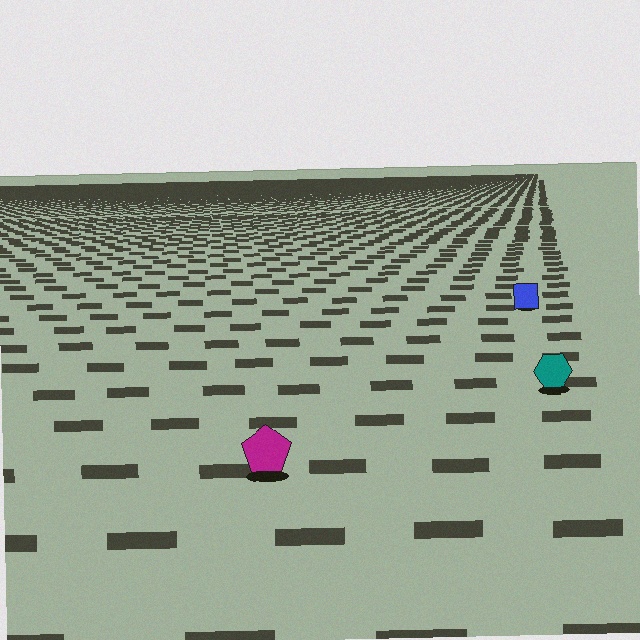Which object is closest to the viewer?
The magenta pentagon is closest. The texture marks near it are larger and more spread out.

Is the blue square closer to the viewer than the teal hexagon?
No. The teal hexagon is closer — you can tell from the texture gradient: the ground texture is coarser near it.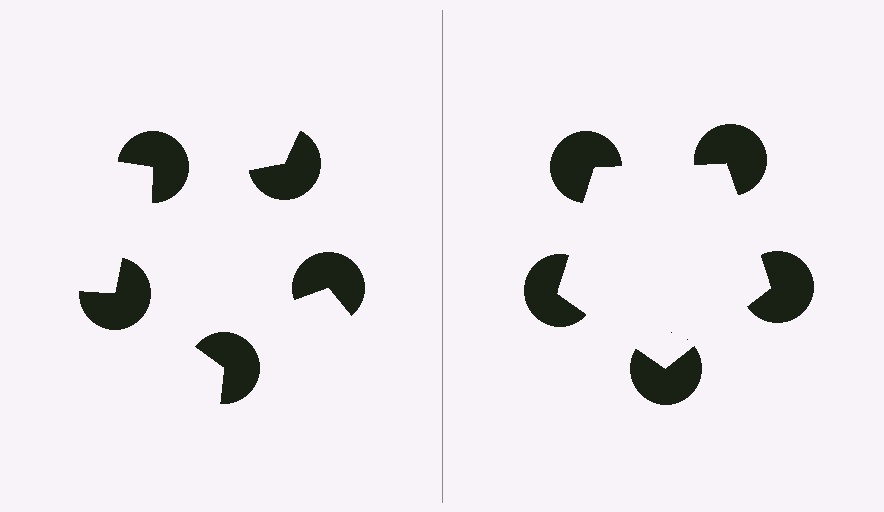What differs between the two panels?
The pac-man discs are positioned identically on both sides; only the wedge orientations differ. On the right they align to a pentagon; on the left they are misaligned.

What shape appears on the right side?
An illusory pentagon.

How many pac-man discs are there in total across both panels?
10 — 5 on each side.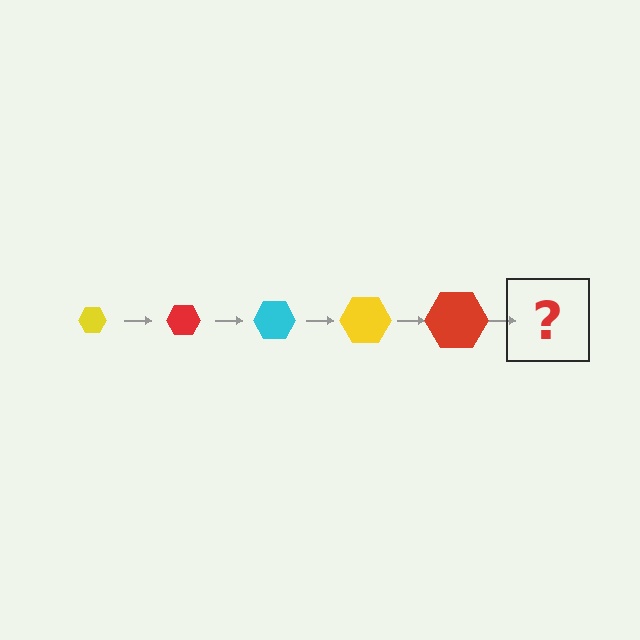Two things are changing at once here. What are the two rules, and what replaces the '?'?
The two rules are that the hexagon grows larger each step and the color cycles through yellow, red, and cyan. The '?' should be a cyan hexagon, larger than the previous one.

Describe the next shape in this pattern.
It should be a cyan hexagon, larger than the previous one.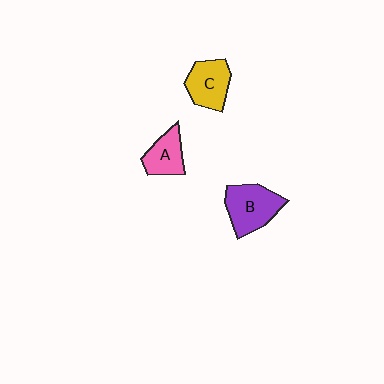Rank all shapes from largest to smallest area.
From largest to smallest: B (purple), C (yellow), A (pink).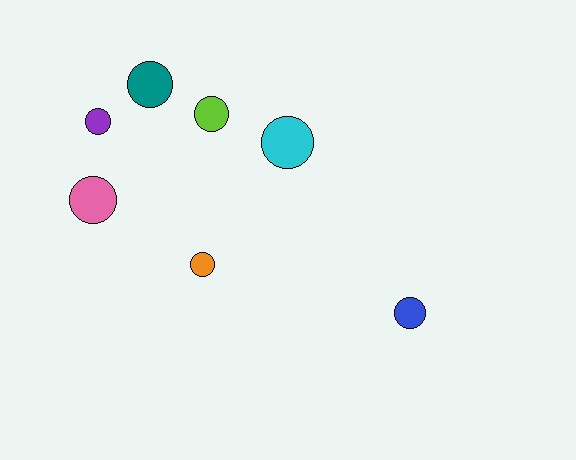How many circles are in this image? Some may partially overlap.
There are 7 circles.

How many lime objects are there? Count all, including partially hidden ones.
There is 1 lime object.